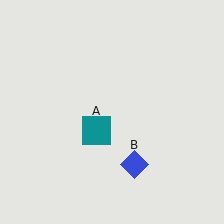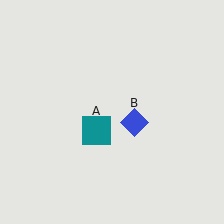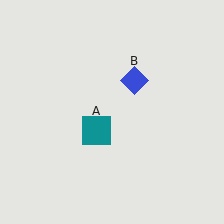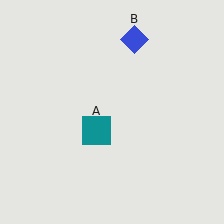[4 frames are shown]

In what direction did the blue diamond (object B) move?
The blue diamond (object B) moved up.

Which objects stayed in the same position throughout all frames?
Teal square (object A) remained stationary.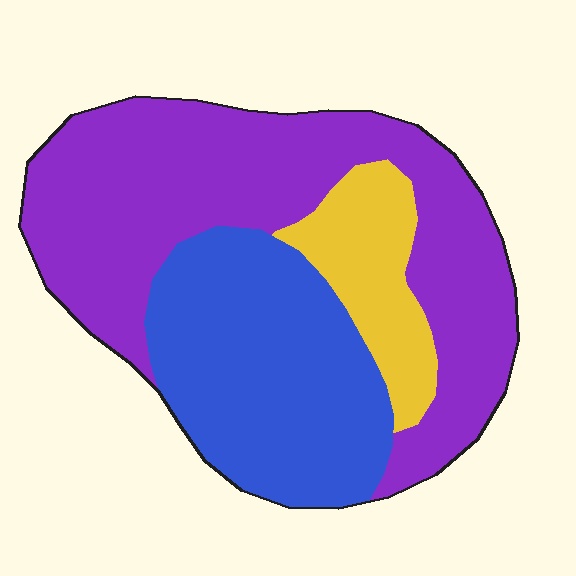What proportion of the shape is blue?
Blue covers about 35% of the shape.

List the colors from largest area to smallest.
From largest to smallest: purple, blue, yellow.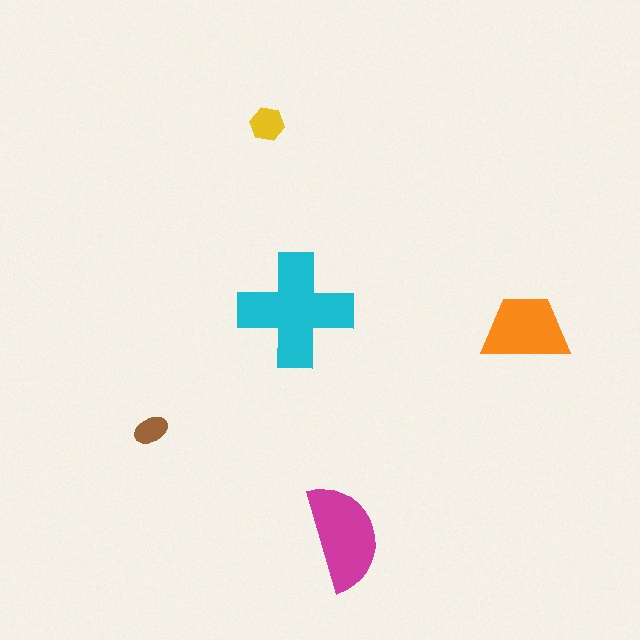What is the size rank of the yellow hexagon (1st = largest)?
4th.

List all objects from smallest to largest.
The brown ellipse, the yellow hexagon, the orange trapezoid, the magenta semicircle, the cyan cross.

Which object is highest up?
The yellow hexagon is topmost.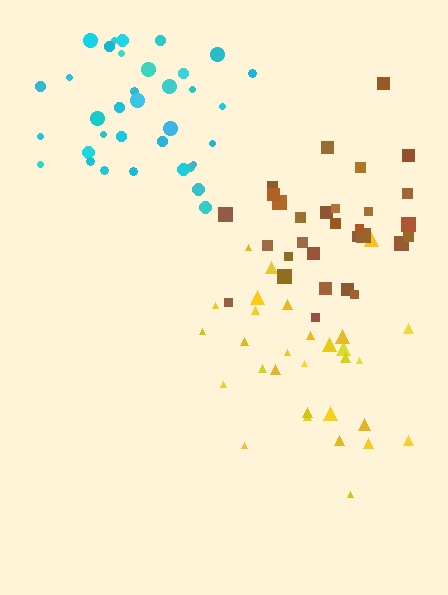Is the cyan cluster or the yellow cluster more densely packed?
Cyan.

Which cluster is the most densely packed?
Brown.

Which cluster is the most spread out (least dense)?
Yellow.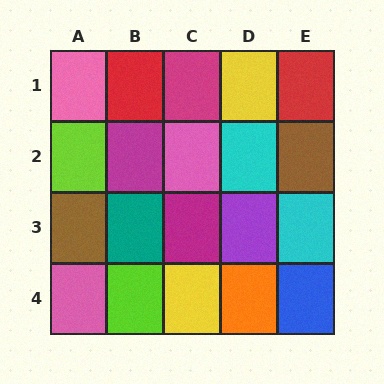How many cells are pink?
3 cells are pink.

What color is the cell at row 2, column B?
Magenta.